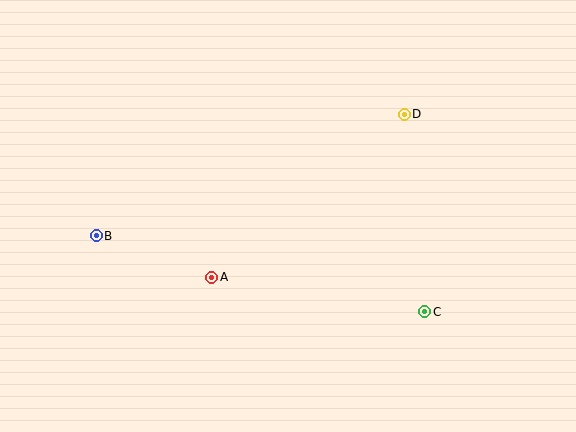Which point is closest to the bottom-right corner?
Point C is closest to the bottom-right corner.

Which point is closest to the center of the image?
Point A at (212, 277) is closest to the center.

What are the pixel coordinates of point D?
Point D is at (404, 114).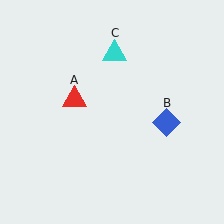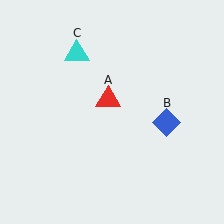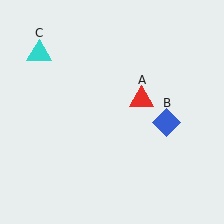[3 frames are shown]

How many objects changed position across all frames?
2 objects changed position: red triangle (object A), cyan triangle (object C).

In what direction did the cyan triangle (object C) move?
The cyan triangle (object C) moved left.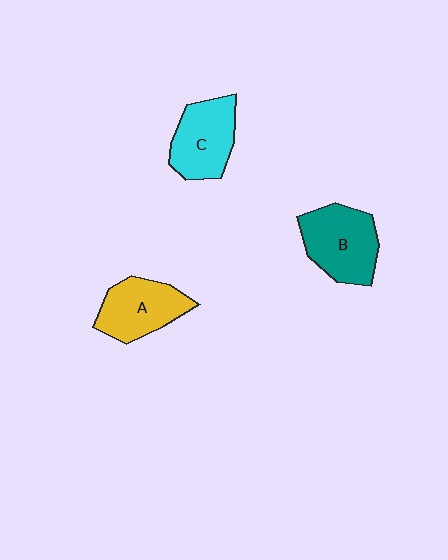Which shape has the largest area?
Shape B (teal).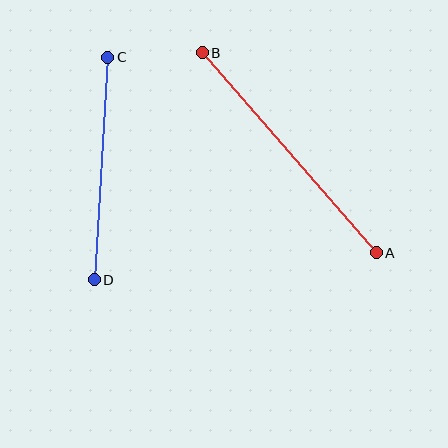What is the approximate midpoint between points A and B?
The midpoint is at approximately (289, 153) pixels.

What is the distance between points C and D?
The distance is approximately 223 pixels.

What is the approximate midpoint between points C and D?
The midpoint is at approximately (101, 168) pixels.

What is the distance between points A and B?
The distance is approximately 265 pixels.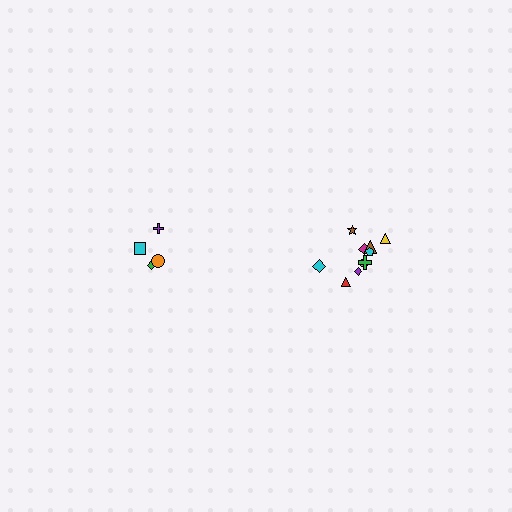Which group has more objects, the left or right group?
The right group.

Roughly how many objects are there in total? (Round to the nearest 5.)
Roughly 15 objects in total.